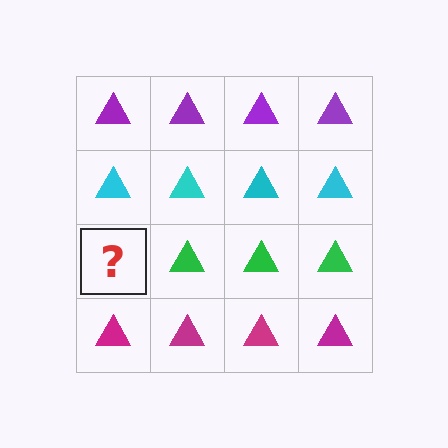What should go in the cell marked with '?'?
The missing cell should contain a green triangle.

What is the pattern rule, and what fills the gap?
The rule is that each row has a consistent color. The gap should be filled with a green triangle.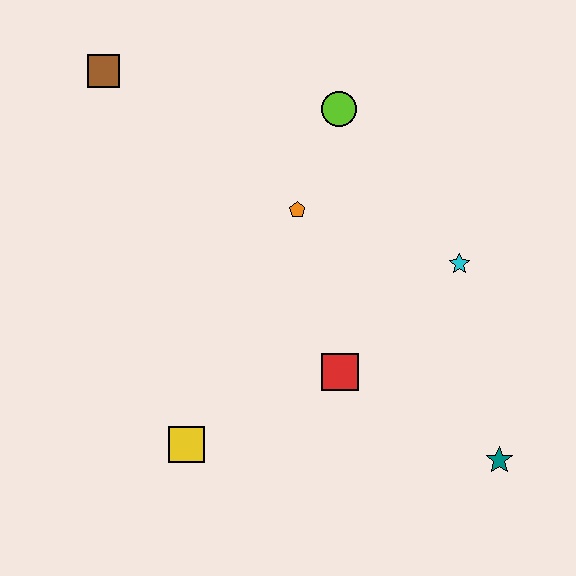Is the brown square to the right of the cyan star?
No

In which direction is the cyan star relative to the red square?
The cyan star is to the right of the red square.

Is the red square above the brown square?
No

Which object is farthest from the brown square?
The teal star is farthest from the brown square.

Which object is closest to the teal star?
The red square is closest to the teal star.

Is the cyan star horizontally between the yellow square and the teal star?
Yes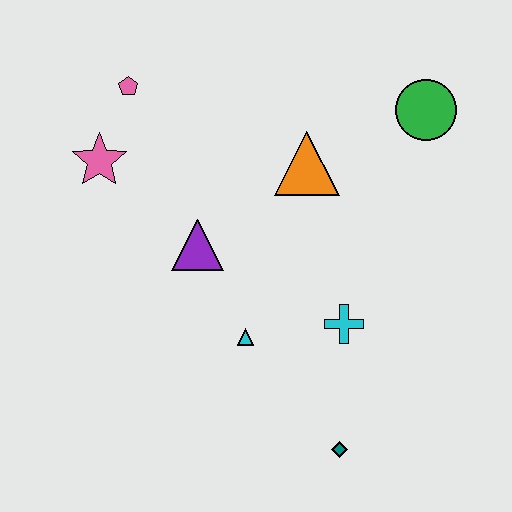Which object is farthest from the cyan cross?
The pink pentagon is farthest from the cyan cross.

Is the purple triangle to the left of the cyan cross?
Yes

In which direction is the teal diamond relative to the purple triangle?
The teal diamond is below the purple triangle.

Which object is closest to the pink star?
The pink pentagon is closest to the pink star.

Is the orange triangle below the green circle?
Yes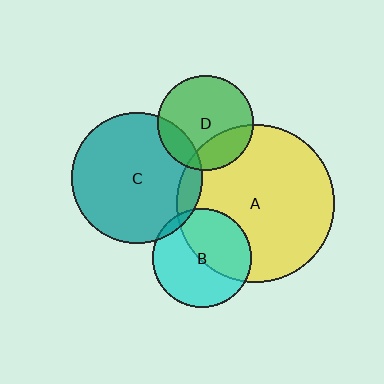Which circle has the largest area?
Circle A (yellow).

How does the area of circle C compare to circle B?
Approximately 1.7 times.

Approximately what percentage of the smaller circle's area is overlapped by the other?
Approximately 25%.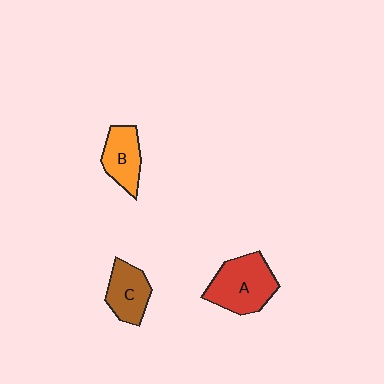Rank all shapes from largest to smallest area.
From largest to smallest: A (red), C (brown), B (orange).